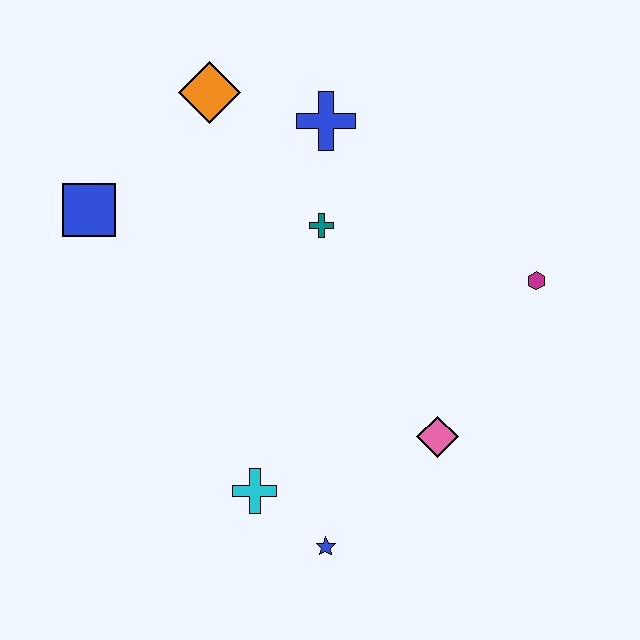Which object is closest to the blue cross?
The teal cross is closest to the blue cross.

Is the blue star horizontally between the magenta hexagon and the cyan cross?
Yes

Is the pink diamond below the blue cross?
Yes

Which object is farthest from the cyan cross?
The orange diamond is farthest from the cyan cross.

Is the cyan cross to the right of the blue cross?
No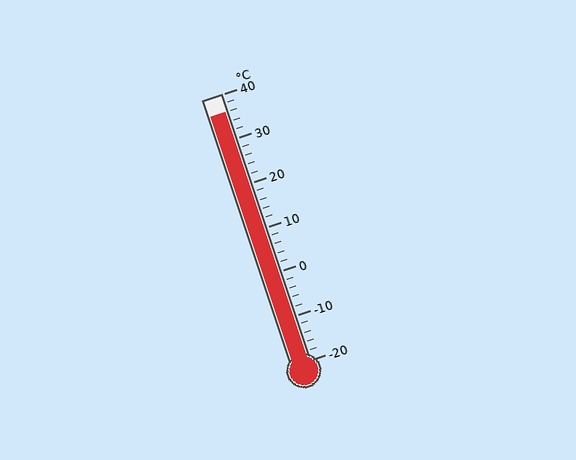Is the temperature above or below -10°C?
The temperature is above -10°C.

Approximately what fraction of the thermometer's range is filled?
The thermometer is filled to approximately 95% of its range.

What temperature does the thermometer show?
The thermometer shows approximately 36°C.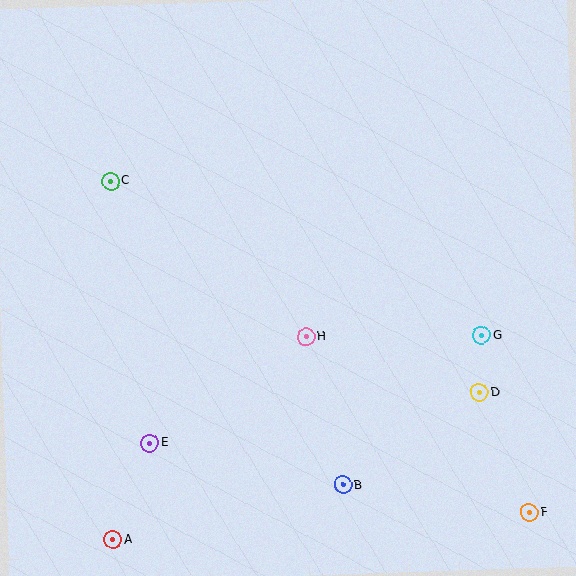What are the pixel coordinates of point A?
Point A is at (113, 540).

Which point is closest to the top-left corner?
Point C is closest to the top-left corner.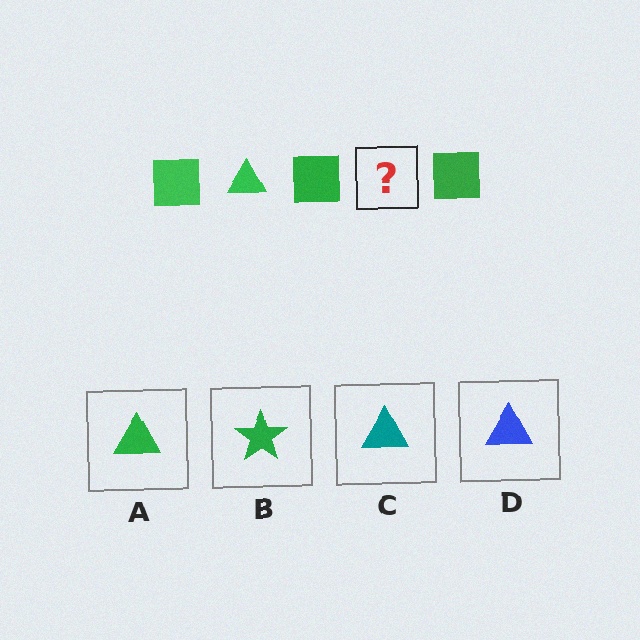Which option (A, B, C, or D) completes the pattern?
A.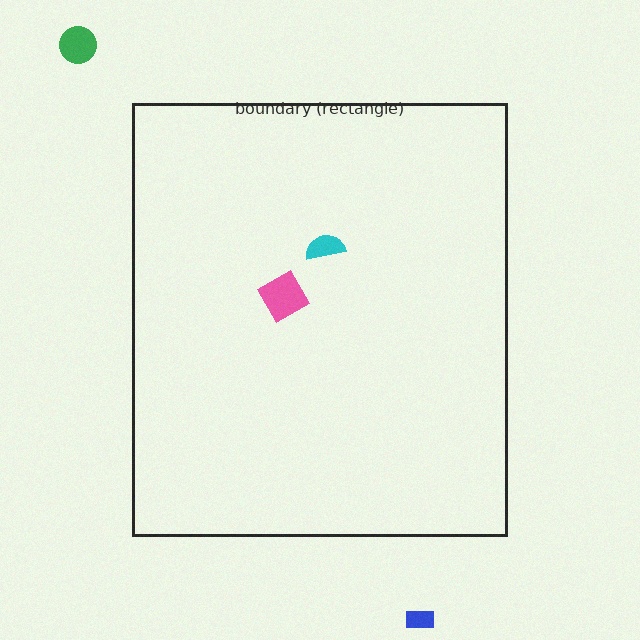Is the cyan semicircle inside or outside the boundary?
Inside.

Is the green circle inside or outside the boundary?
Outside.